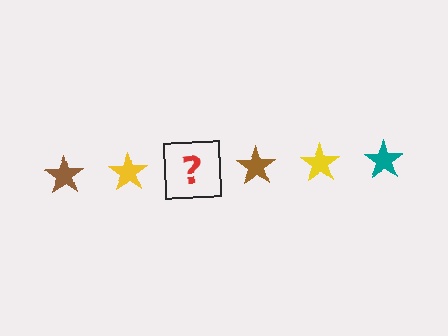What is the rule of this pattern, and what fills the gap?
The rule is that the pattern cycles through brown, yellow, teal stars. The gap should be filled with a teal star.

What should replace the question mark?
The question mark should be replaced with a teal star.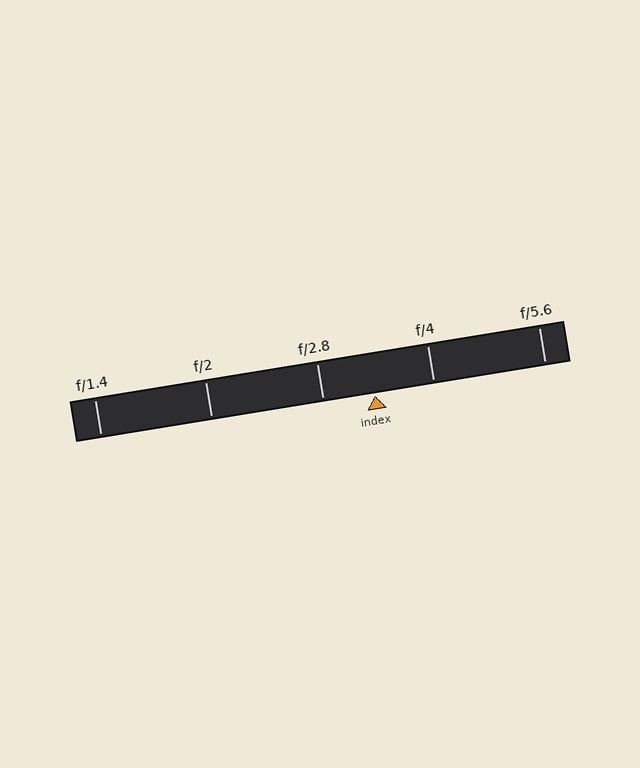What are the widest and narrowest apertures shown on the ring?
The widest aperture shown is f/1.4 and the narrowest is f/5.6.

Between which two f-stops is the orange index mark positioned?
The index mark is between f/2.8 and f/4.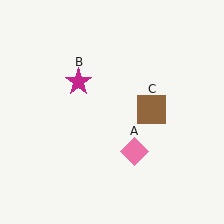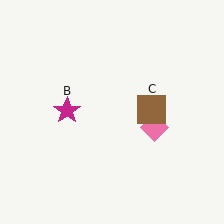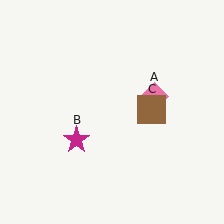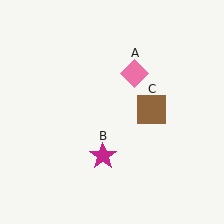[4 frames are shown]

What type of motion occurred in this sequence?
The pink diamond (object A), magenta star (object B) rotated counterclockwise around the center of the scene.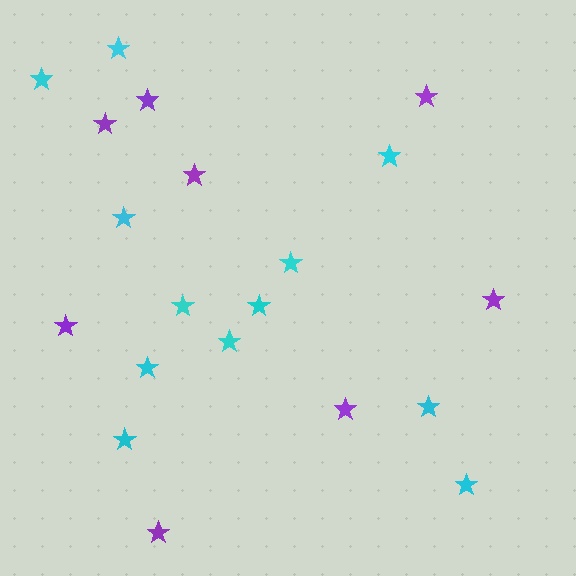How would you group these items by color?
There are 2 groups: one group of purple stars (8) and one group of cyan stars (12).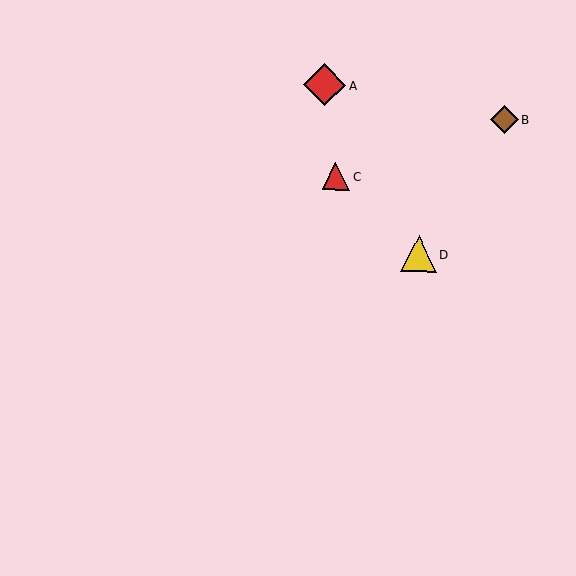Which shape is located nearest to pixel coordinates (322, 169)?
The red triangle (labeled C) at (336, 176) is nearest to that location.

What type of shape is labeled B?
Shape B is a brown diamond.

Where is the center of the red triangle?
The center of the red triangle is at (336, 176).